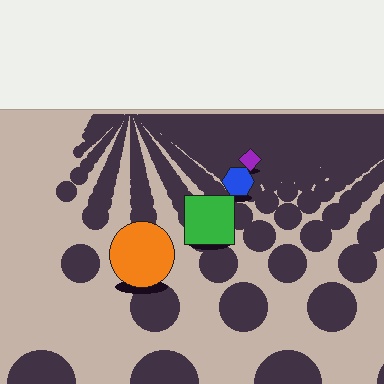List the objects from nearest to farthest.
From nearest to farthest: the orange circle, the green square, the blue hexagon, the purple diamond.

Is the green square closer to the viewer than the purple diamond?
Yes. The green square is closer — you can tell from the texture gradient: the ground texture is coarser near it.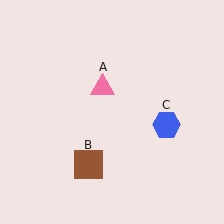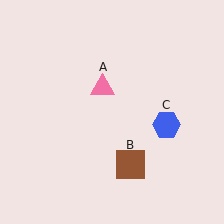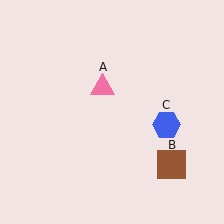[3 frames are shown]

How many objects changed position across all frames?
1 object changed position: brown square (object B).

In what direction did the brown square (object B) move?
The brown square (object B) moved right.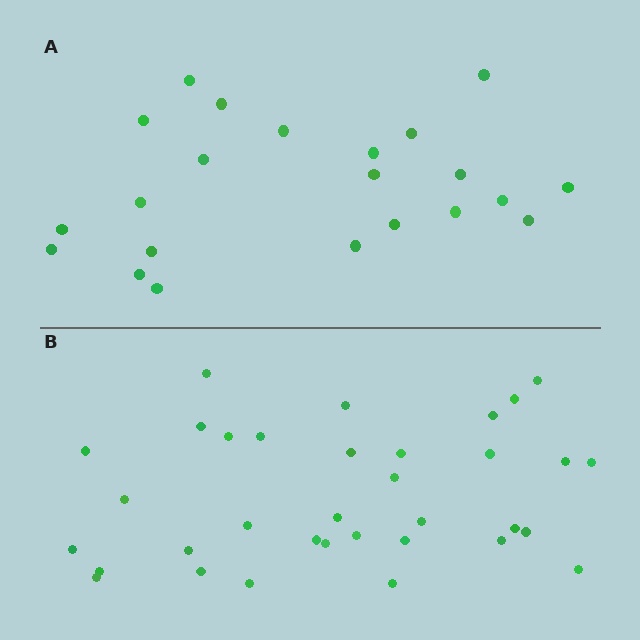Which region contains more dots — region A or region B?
Region B (the bottom region) has more dots.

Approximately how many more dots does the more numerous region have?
Region B has roughly 12 or so more dots than region A.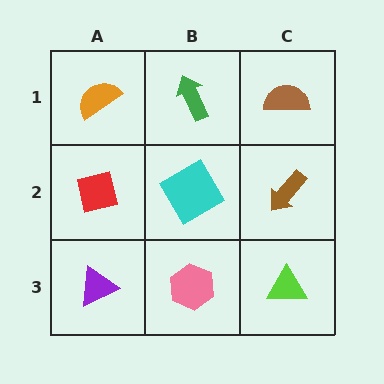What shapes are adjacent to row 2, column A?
An orange semicircle (row 1, column A), a purple triangle (row 3, column A), a cyan square (row 2, column B).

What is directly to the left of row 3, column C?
A pink hexagon.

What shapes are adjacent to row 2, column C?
A brown semicircle (row 1, column C), a lime triangle (row 3, column C), a cyan square (row 2, column B).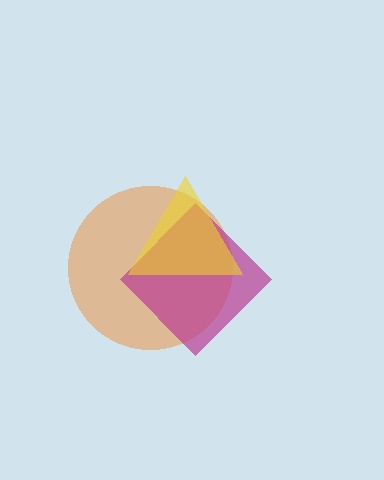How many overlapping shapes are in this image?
There are 3 overlapping shapes in the image.